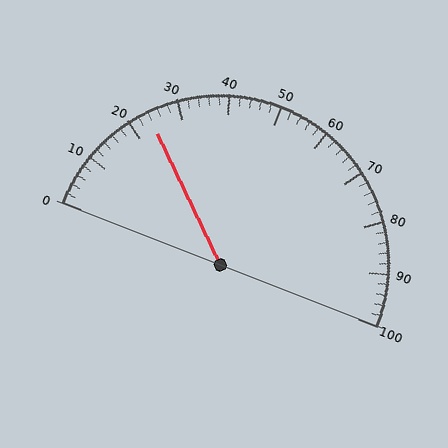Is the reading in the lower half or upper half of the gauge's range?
The reading is in the lower half of the range (0 to 100).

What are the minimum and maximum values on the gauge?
The gauge ranges from 0 to 100.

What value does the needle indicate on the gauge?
The needle indicates approximately 24.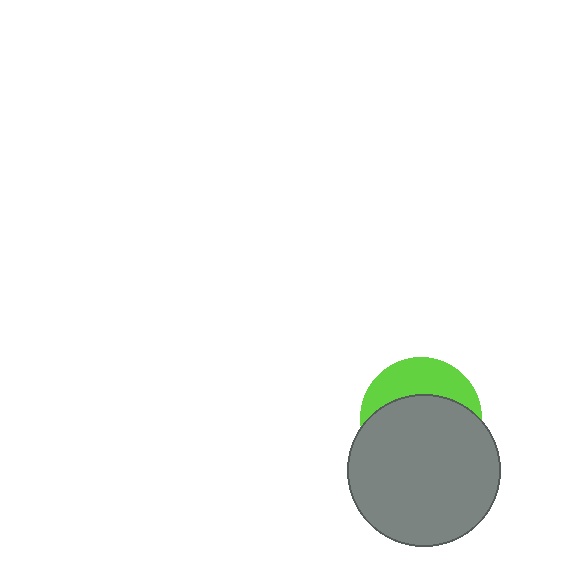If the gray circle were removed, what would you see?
You would see the complete lime circle.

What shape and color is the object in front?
The object in front is a gray circle.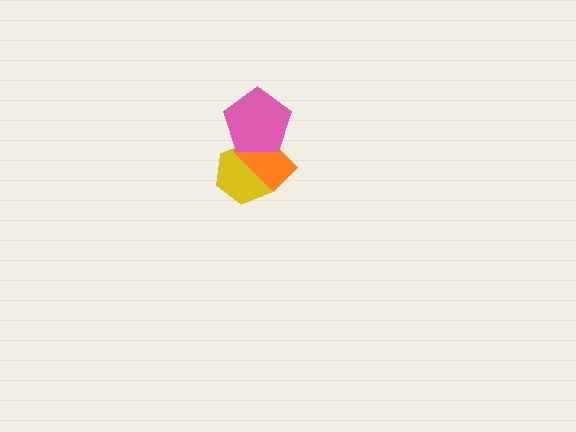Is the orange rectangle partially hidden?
Yes, it is partially covered by another shape.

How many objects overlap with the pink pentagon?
2 objects overlap with the pink pentagon.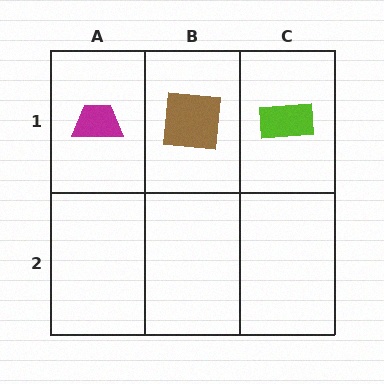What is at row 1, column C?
A lime rectangle.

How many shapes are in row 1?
3 shapes.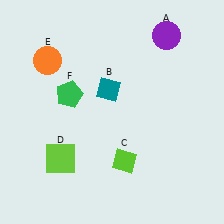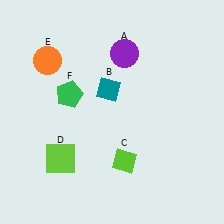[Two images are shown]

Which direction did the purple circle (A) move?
The purple circle (A) moved left.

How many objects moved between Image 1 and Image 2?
1 object moved between the two images.